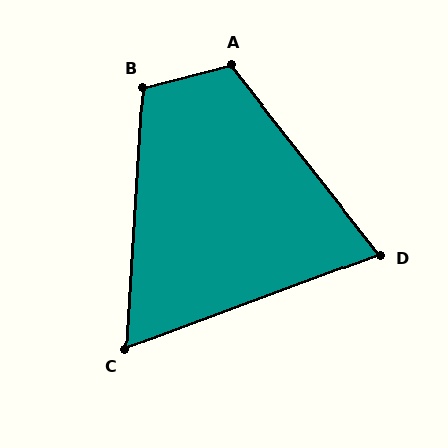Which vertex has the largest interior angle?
A, at approximately 114 degrees.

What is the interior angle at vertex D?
Approximately 72 degrees (acute).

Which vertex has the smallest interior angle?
C, at approximately 66 degrees.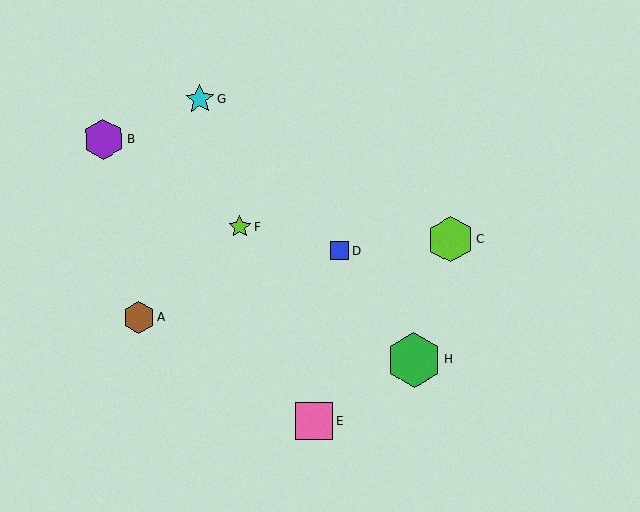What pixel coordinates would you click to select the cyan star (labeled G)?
Click at (200, 99) to select the cyan star G.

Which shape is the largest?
The green hexagon (labeled H) is the largest.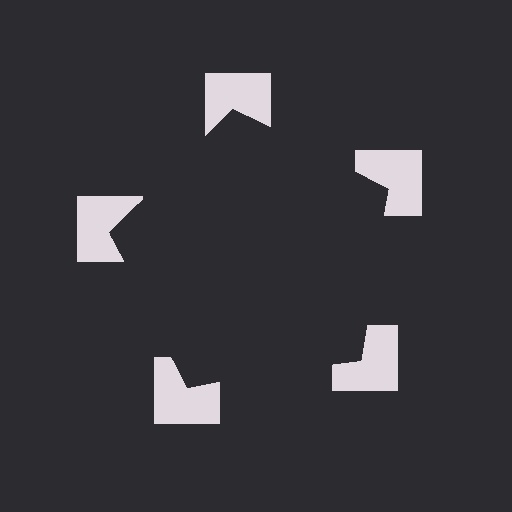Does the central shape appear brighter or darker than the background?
It typically appears slightly darker than the background, even though no actual brightness change is drawn.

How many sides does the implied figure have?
5 sides.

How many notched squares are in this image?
There are 5 — one at each vertex of the illusory pentagon.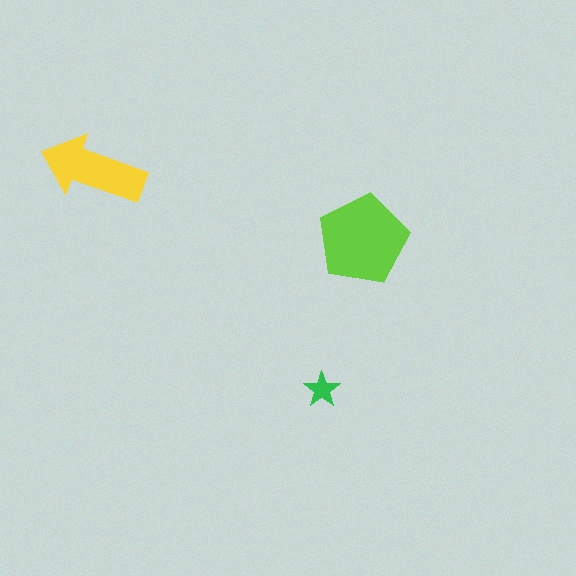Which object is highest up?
The yellow arrow is topmost.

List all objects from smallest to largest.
The green star, the yellow arrow, the lime pentagon.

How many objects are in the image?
There are 3 objects in the image.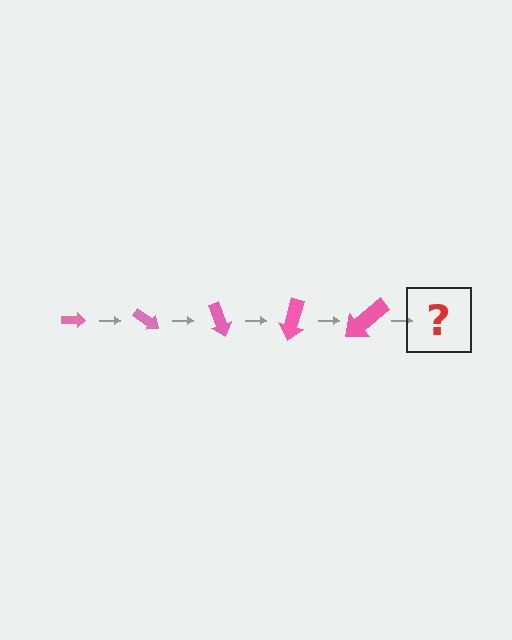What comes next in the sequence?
The next element should be an arrow, larger than the previous one and rotated 175 degrees from the start.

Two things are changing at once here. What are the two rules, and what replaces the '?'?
The two rules are that the arrow grows larger each step and it rotates 35 degrees each step. The '?' should be an arrow, larger than the previous one and rotated 175 degrees from the start.